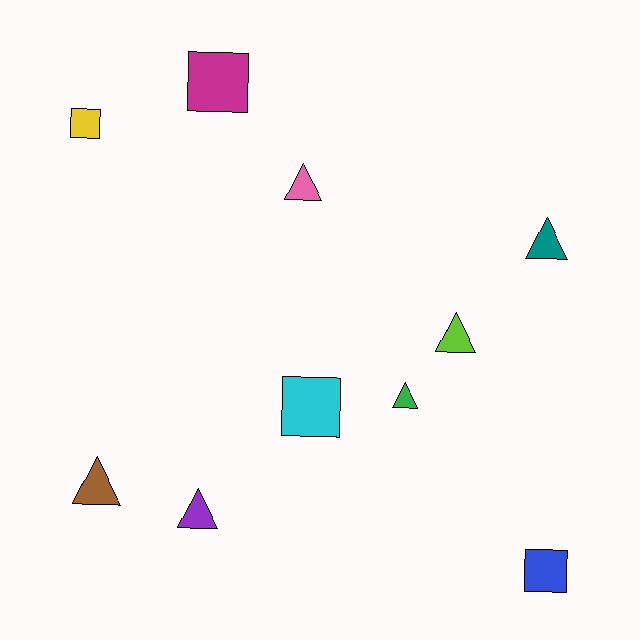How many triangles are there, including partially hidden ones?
There are 6 triangles.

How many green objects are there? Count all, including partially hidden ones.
There is 1 green object.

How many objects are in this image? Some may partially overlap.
There are 10 objects.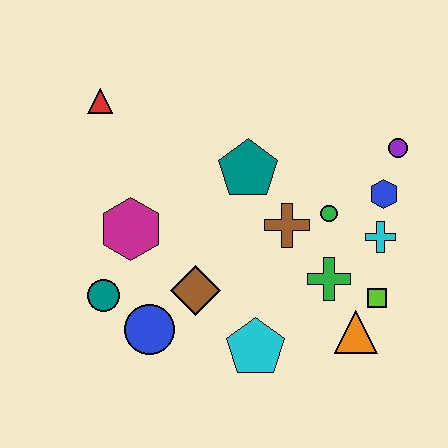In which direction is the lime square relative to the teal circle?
The lime square is to the right of the teal circle.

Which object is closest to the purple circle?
The blue hexagon is closest to the purple circle.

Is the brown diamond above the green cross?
No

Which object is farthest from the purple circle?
The teal circle is farthest from the purple circle.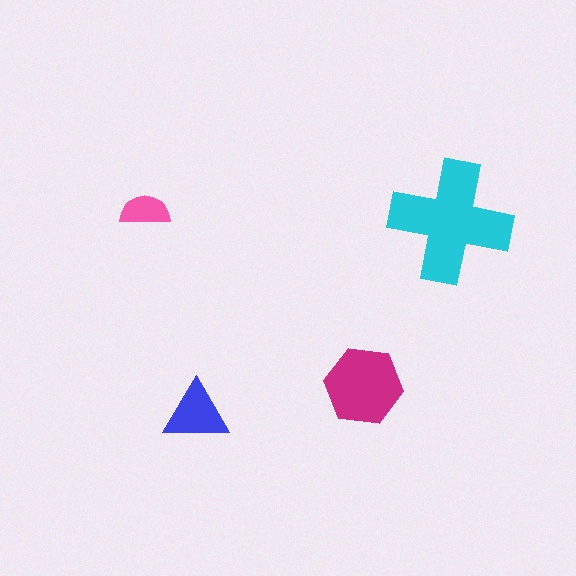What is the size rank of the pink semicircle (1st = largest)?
4th.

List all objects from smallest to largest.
The pink semicircle, the blue triangle, the magenta hexagon, the cyan cross.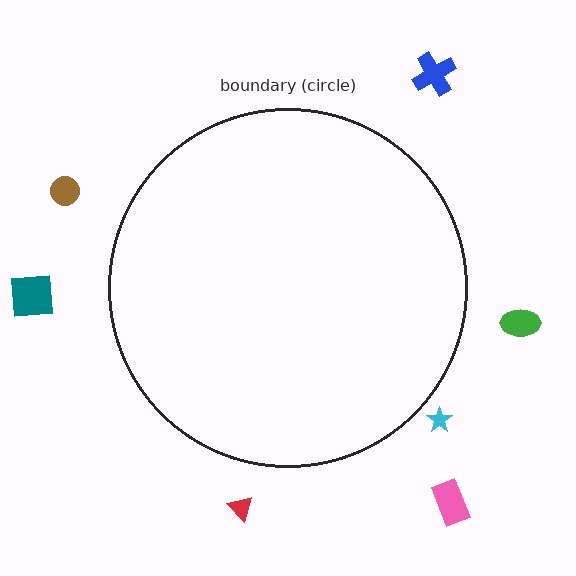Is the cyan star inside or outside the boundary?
Outside.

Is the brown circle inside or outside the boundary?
Outside.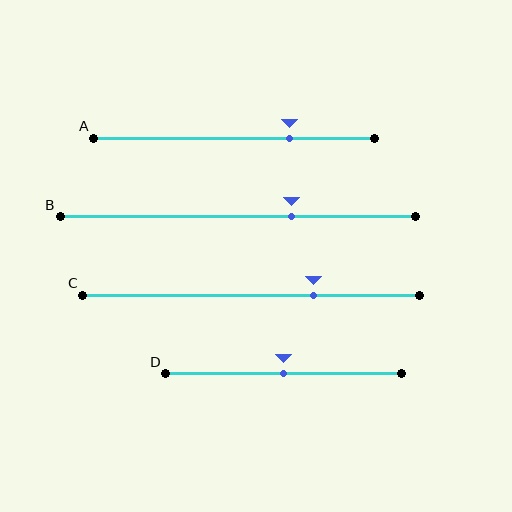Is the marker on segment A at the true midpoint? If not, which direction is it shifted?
No, the marker on segment A is shifted to the right by about 20% of the segment length.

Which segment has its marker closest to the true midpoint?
Segment D has its marker closest to the true midpoint.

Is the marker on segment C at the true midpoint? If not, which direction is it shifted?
No, the marker on segment C is shifted to the right by about 19% of the segment length.